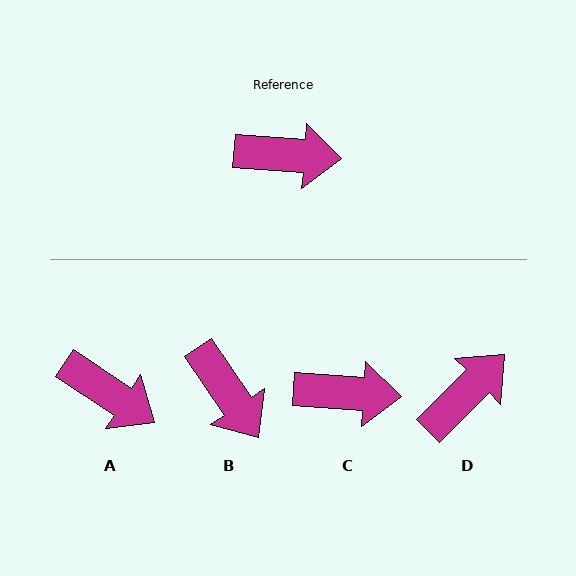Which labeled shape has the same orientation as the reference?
C.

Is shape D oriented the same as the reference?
No, it is off by about 49 degrees.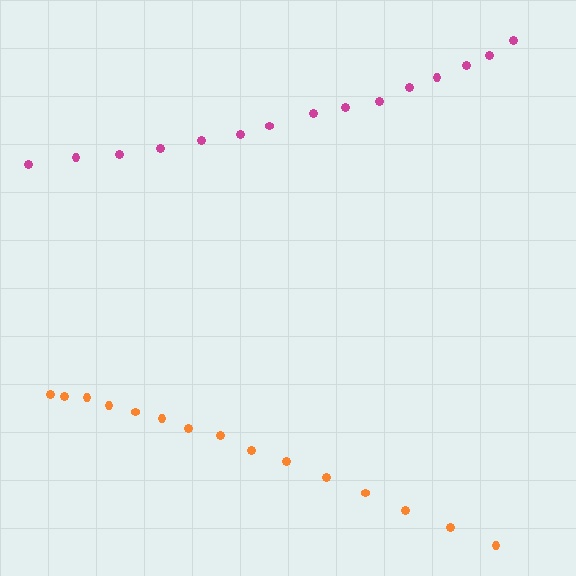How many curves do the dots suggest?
There are 2 distinct paths.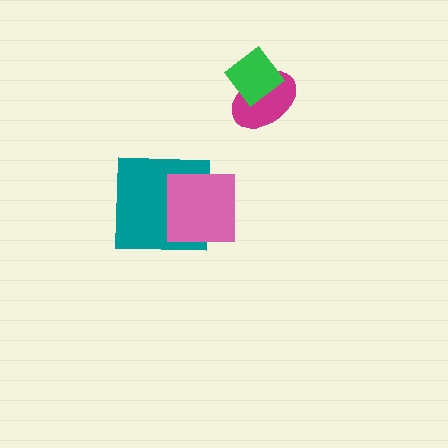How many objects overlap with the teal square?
1 object overlaps with the teal square.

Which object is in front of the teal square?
The pink square is in front of the teal square.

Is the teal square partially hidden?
Yes, it is partially covered by another shape.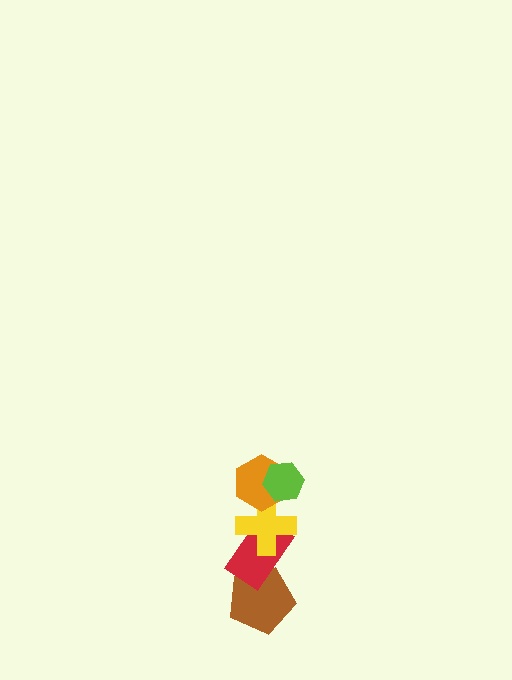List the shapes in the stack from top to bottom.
From top to bottom: the lime hexagon, the orange hexagon, the yellow cross, the red rectangle, the brown pentagon.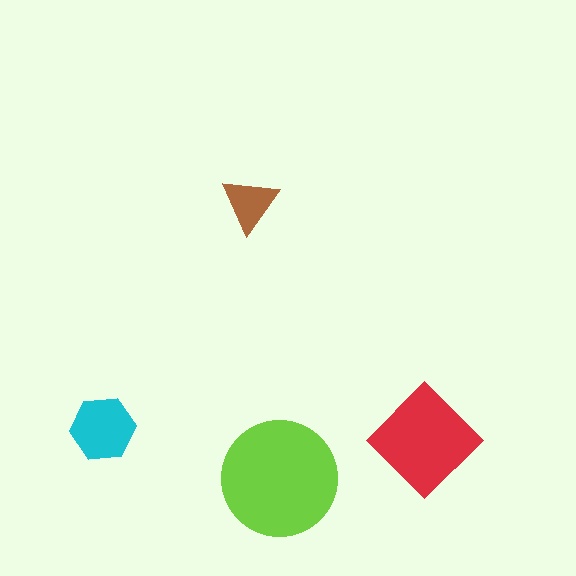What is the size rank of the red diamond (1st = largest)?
2nd.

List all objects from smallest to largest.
The brown triangle, the cyan hexagon, the red diamond, the lime circle.